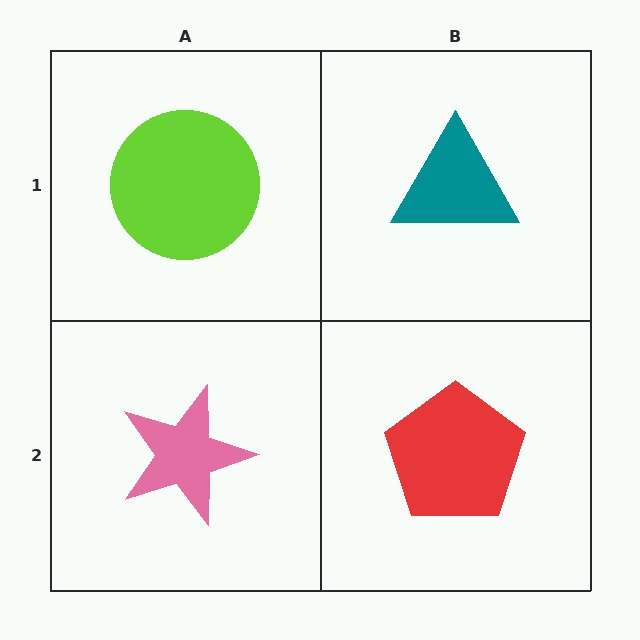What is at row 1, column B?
A teal triangle.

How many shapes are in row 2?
2 shapes.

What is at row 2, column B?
A red pentagon.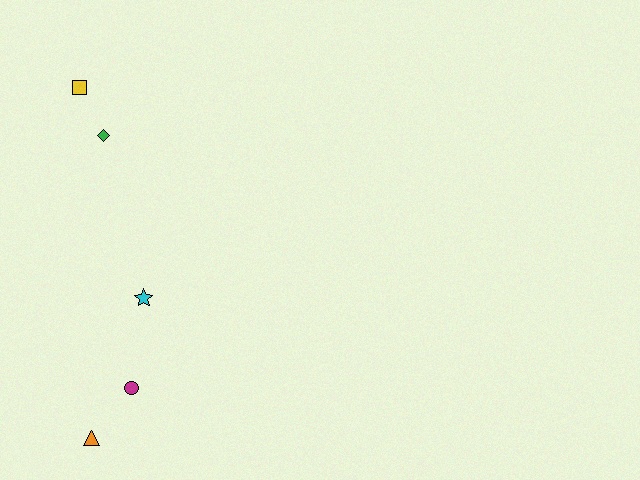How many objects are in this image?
There are 5 objects.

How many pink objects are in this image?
There are no pink objects.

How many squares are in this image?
There is 1 square.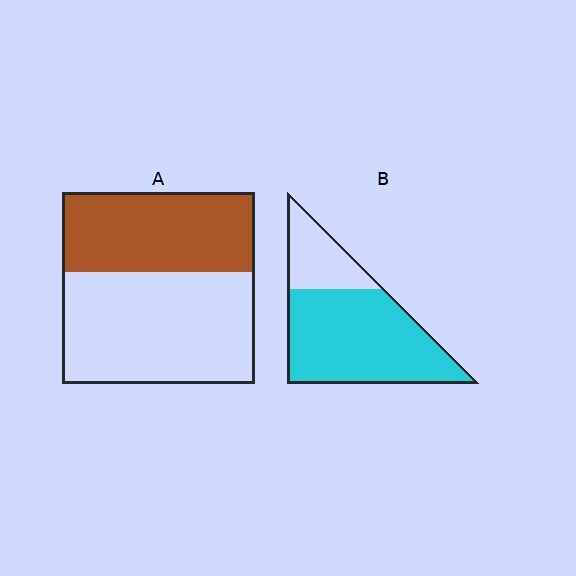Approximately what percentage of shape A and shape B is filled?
A is approximately 40% and B is approximately 75%.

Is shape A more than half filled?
No.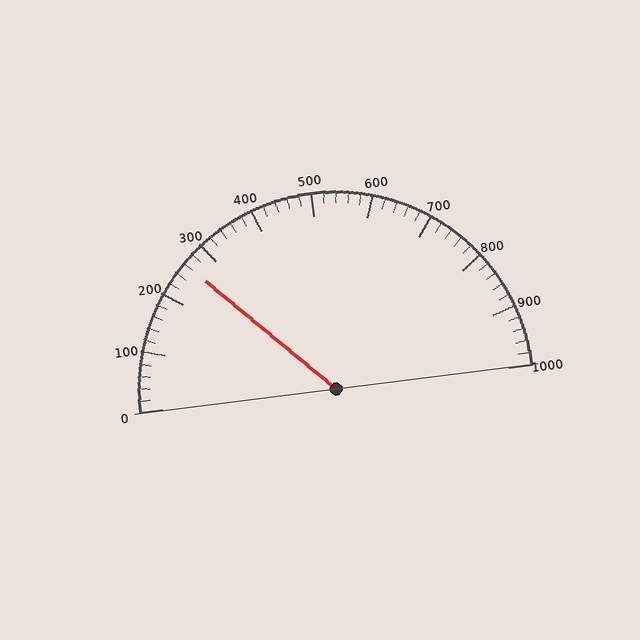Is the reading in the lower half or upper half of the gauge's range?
The reading is in the lower half of the range (0 to 1000).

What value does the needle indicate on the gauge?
The needle indicates approximately 260.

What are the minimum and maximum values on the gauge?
The gauge ranges from 0 to 1000.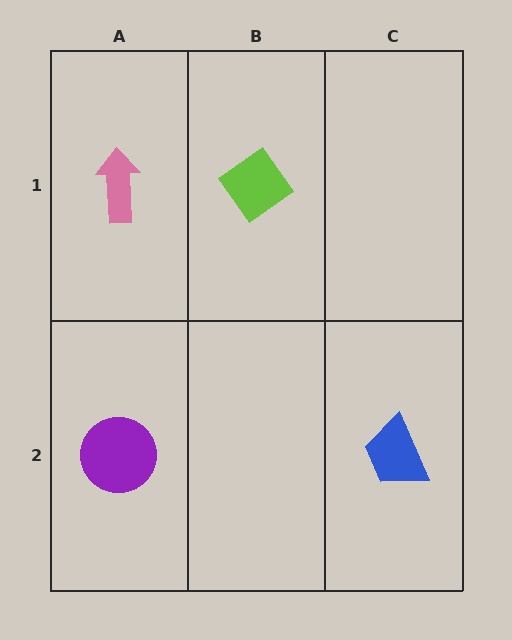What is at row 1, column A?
A pink arrow.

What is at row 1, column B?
A lime diamond.